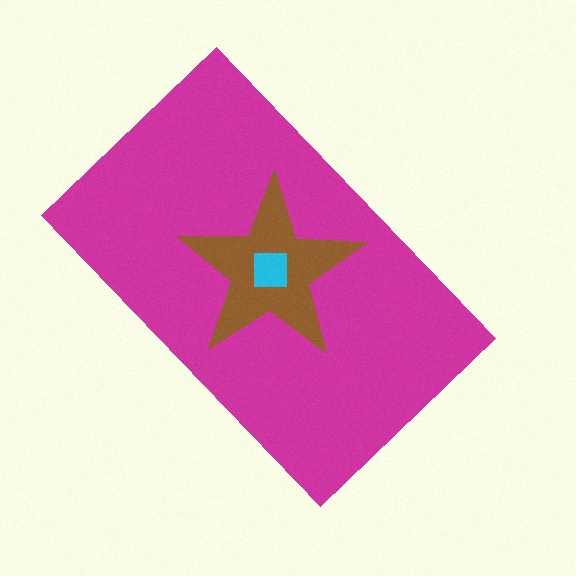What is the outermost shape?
The magenta rectangle.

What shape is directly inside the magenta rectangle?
The brown star.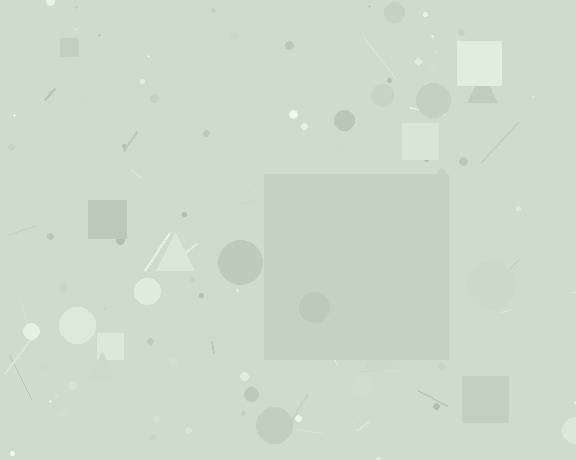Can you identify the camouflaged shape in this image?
The camouflaged shape is a square.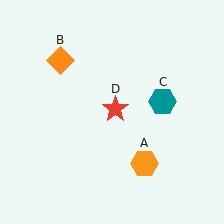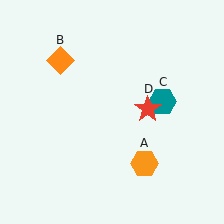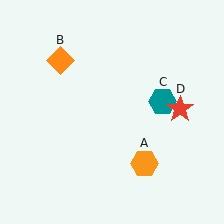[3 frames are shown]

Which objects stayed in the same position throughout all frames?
Orange hexagon (object A) and orange diamond (object B) and teal hexagon (object C) remained stationary.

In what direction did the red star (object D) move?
The red star (object D) moved right.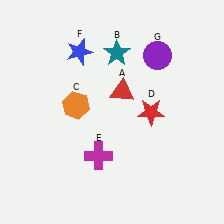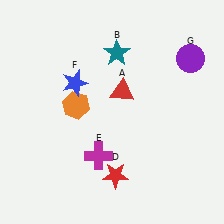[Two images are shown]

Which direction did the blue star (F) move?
The blue star (F) moved down.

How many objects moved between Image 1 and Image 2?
3 objects moved between the two images.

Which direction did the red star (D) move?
The red star (D) moved down.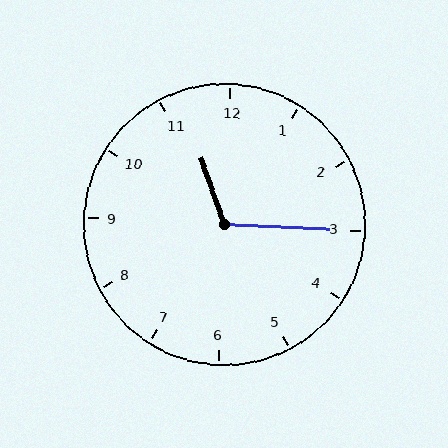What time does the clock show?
11:15.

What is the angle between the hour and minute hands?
Approximately 112 degrees.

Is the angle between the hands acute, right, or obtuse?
It is obtuse.